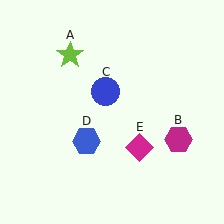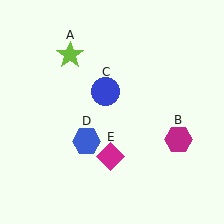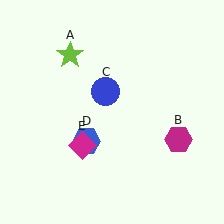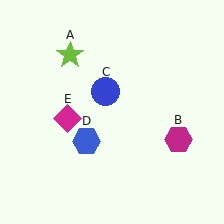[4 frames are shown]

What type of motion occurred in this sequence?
The magenta diamond (object E) rotated clockwise around the center of the scene.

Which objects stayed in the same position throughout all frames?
Lime star (object A) and magenta hexagon (object B) and blue circle (object C) and blue hexagon (object D) remained stationary.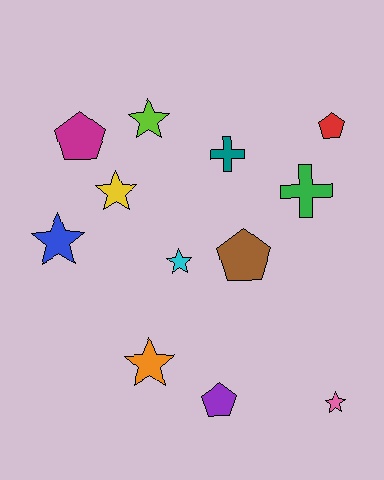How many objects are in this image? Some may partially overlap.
There are 12 objects.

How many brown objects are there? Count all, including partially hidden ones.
There is 1 brown object.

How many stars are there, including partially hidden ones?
There are 6 stars.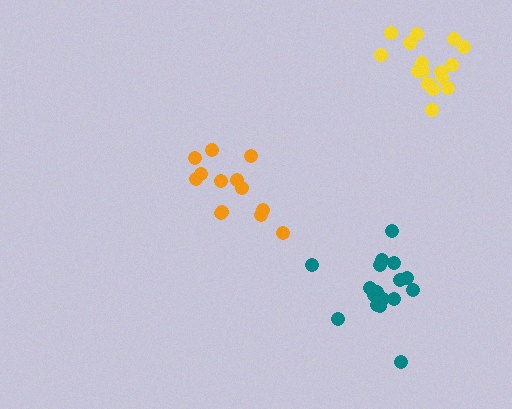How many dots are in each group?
Group 1: 13 dots, Group 2: 17 dots, Group 3: 16 dots (46 total).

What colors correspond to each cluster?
The clusters are colored: orange, teal, yellow.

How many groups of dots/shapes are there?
There are 3 groups.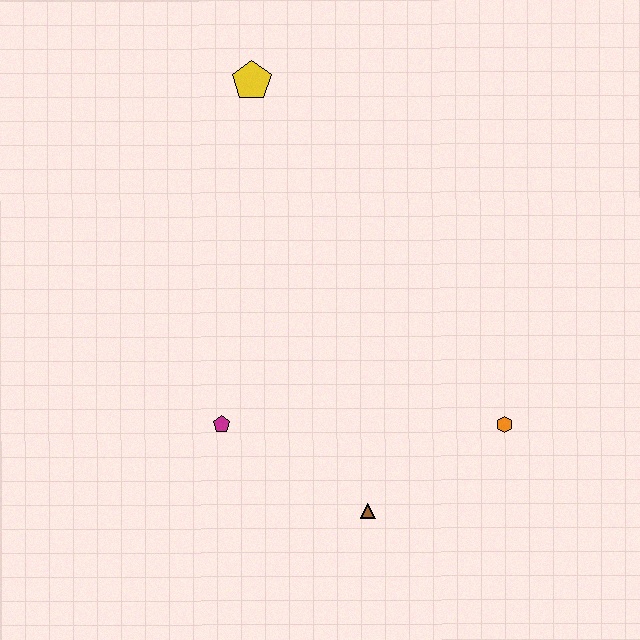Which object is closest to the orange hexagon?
The brown triangle is closest to the orange hexagon.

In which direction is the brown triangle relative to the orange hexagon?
The brown triangle is to the left of the orange hexagon.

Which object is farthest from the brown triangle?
The yellow pentagon is farthest from the brown triangle.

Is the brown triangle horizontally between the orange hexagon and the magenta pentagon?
Yes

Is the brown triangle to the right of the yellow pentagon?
Yes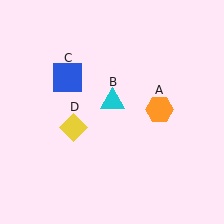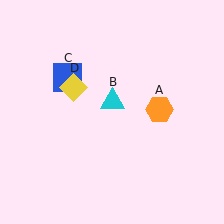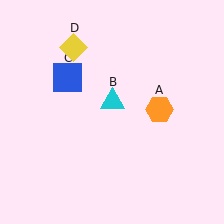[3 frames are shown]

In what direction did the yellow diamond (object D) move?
The yellow diamond (object D) moved up.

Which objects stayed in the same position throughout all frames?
Orange hexagon (object A) and cyan triangle (object B) and blue square (object C) remained stationary.